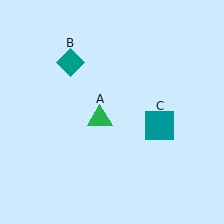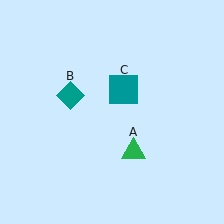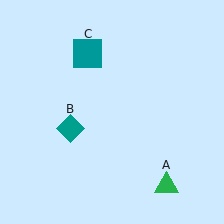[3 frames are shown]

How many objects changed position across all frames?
3 objects changed position: green triangle (object A), teal diamond (object B), teal square (object C).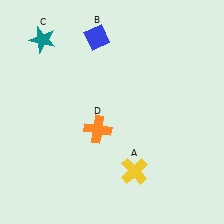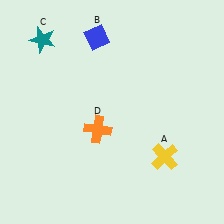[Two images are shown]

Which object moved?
The yellow cross (A) moved right.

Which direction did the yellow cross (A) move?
The yellow cross (A) moved right.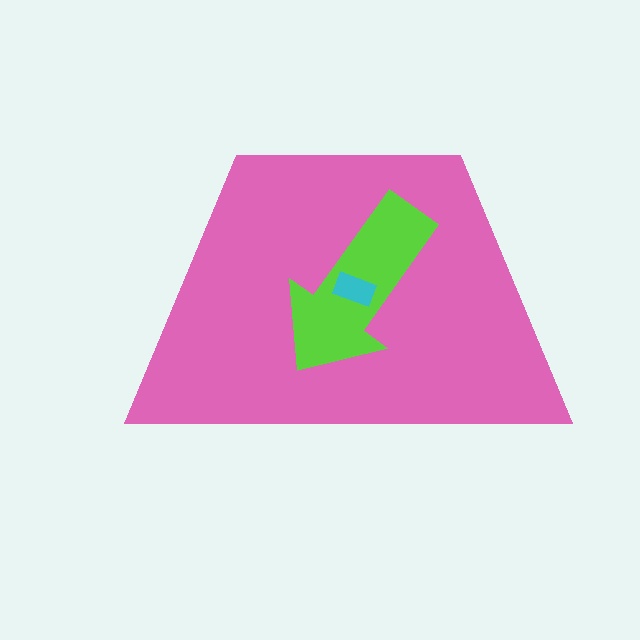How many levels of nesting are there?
3.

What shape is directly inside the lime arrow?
The cyan rectangle.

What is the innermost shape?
The cyan rectangle.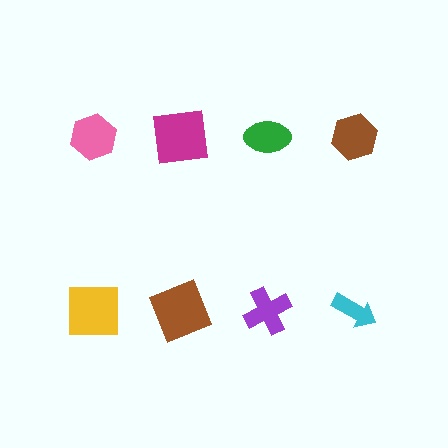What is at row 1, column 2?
A magenta square.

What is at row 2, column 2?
A brown square.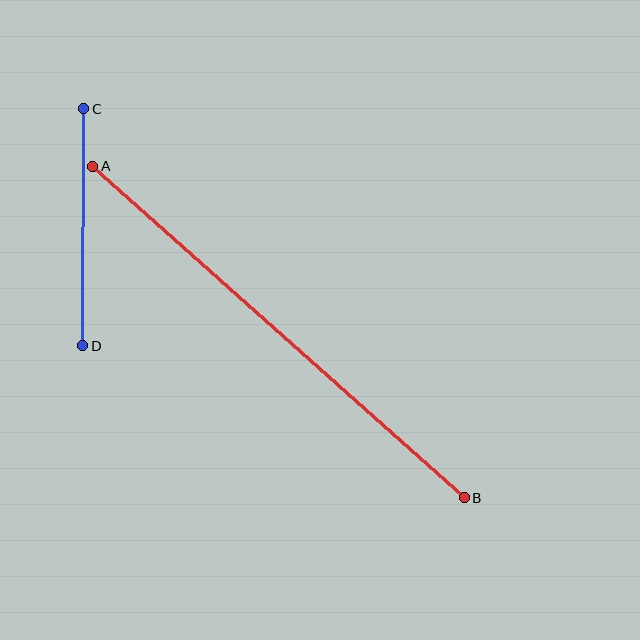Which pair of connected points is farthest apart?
Points A and B are farthest apart.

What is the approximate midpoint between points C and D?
The midpoint is at approximately (83, 227) pixels.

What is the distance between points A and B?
The distance is approximately 498 pixels.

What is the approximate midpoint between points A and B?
The midpoint is at approximately (278, 332) pixels.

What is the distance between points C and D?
The distance is approximately 237 pixels.